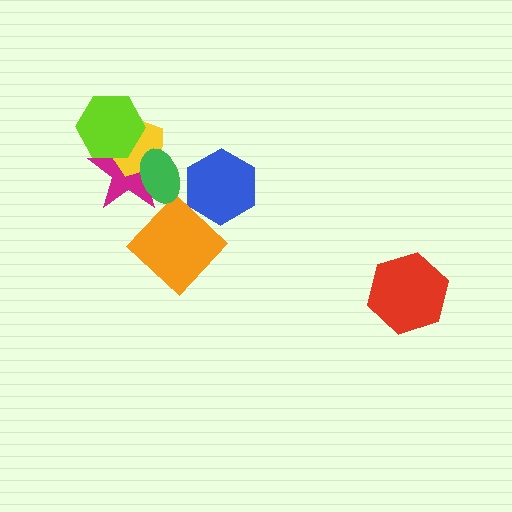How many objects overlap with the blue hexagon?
0 objects overlap with the blue hexagon.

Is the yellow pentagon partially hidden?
Yes, it is partially covered by another shape.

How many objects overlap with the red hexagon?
0 objects overlap with the red hexagon.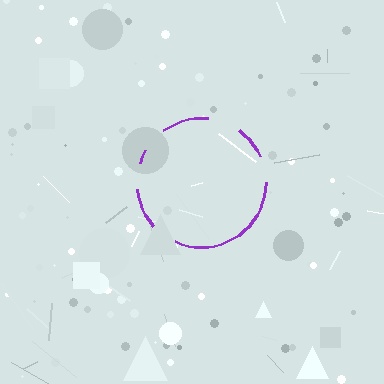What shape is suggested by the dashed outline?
The dashed outline suggests a circle.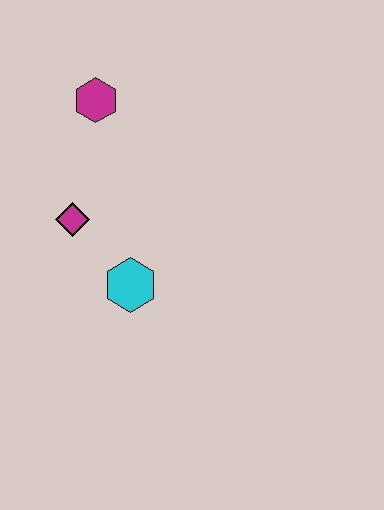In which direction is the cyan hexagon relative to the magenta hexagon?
The cyan hexagon is below the magenta hexagon.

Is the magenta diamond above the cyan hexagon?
Yes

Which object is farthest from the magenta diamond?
The magenta hexagon is farthest from the magenta diamond.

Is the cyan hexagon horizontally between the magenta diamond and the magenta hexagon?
No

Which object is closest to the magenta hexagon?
The magenta diamond is closest to the magenta hexagon.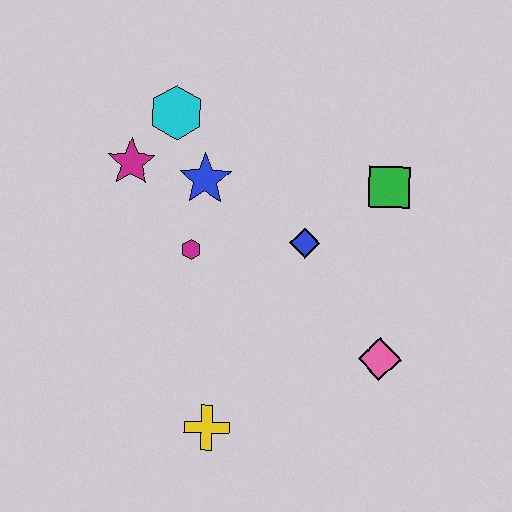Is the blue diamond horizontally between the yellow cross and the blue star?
No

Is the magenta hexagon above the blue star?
No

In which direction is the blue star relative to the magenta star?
The blue star is to the right of the magenta star.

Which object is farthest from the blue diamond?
The yellow cross is farthest from the blue diamond.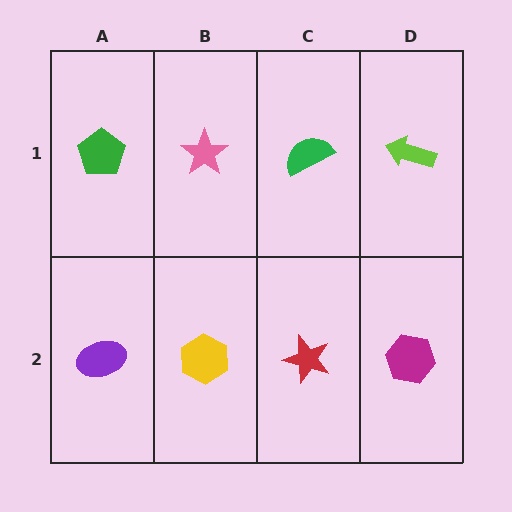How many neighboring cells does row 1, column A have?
2.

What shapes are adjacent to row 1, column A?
A purple ellipse (row 2, column A), a pink star (row 1, column B).